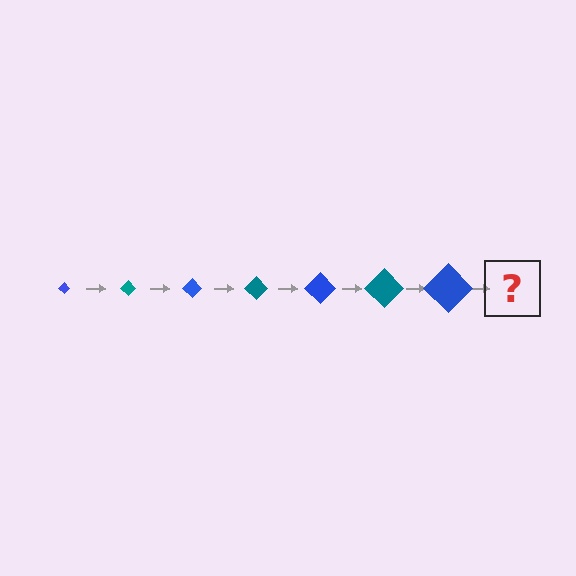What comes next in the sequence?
The next element should be a teal diamond, larger than the previous one.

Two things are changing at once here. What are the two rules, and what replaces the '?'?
The two rules are that the diamond grows larger each step and the color cycles through blue and teal. The '?' should be a teal diamond, larger than the previous one.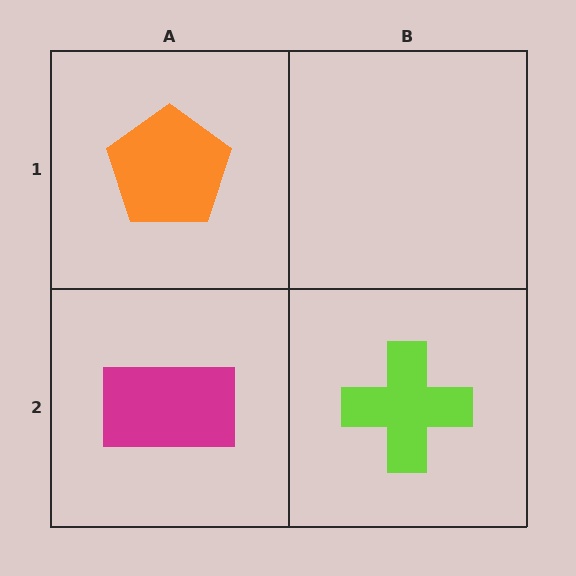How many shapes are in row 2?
2 shapes.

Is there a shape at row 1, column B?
No, that cell is empty.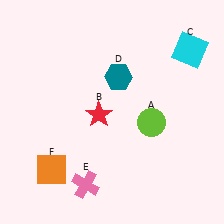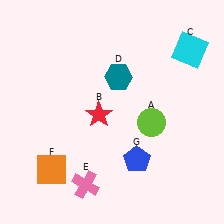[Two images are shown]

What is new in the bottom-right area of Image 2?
A blue pentagon (G) was added in the bottom-right area of Image 2.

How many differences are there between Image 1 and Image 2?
There is 1 difference between the two images.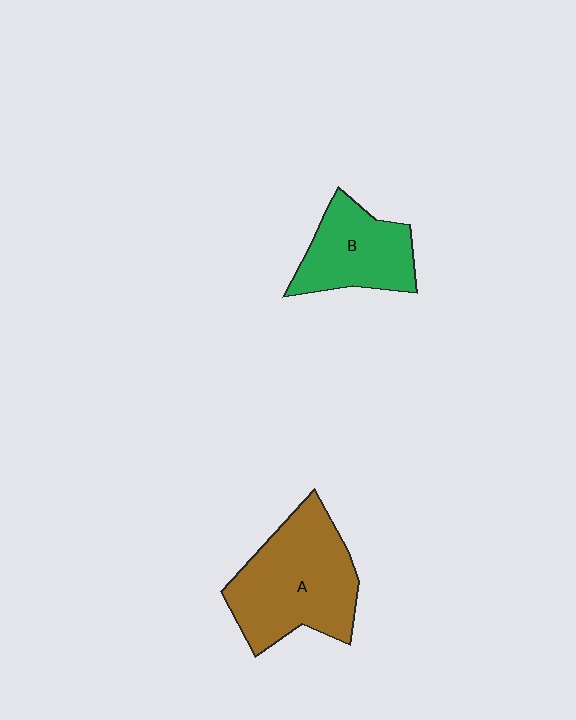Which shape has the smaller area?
Shape B (green).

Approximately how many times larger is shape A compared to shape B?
Approximately 1.5 times.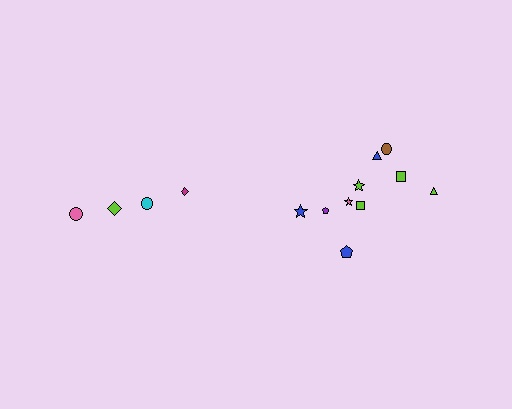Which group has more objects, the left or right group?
The right group.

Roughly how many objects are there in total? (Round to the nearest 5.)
Roughly 15 objects in total.